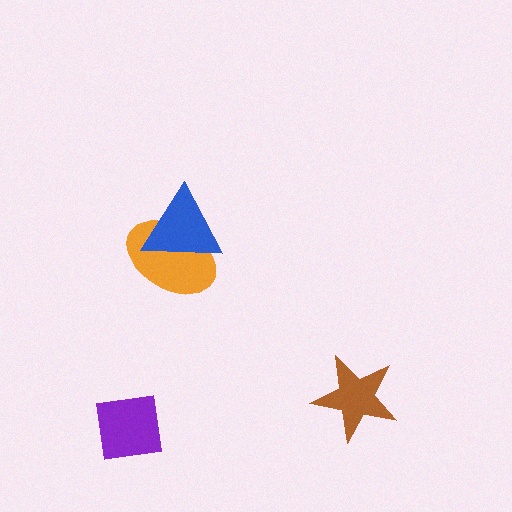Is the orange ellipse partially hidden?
Yes, it is partially covered by another shape.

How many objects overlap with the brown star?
0 objects overlap with the brown star.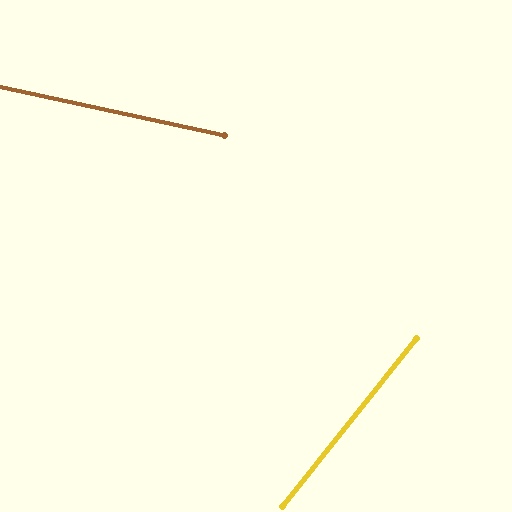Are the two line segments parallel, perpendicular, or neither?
Neither parallel nor perpendicular — they differ by about 63°.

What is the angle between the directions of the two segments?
Approximately 63 degrees.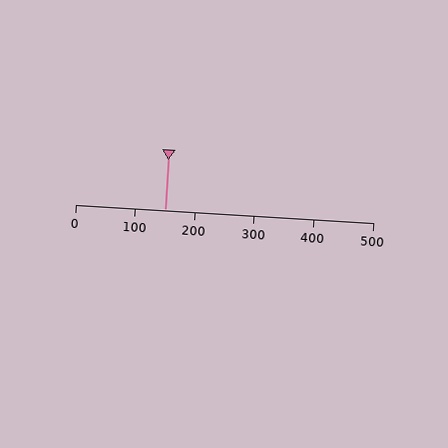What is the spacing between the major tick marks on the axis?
The major ticks are spaced 100 apart.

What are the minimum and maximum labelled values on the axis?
The axis runs from 0 to 500.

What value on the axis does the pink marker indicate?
The marker indicates approximately 150.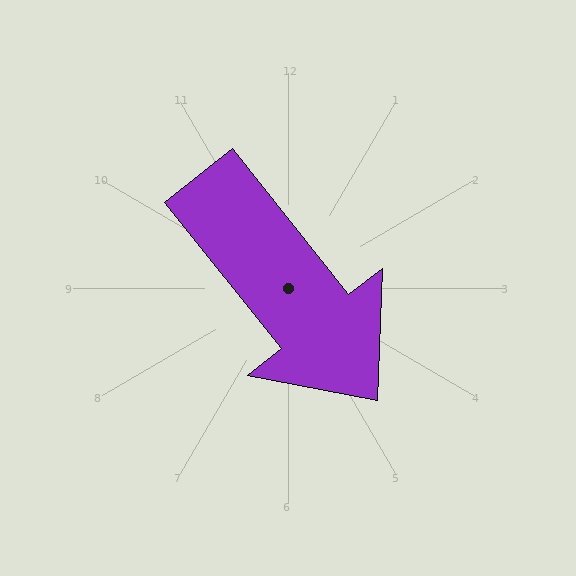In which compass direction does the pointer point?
Southeast.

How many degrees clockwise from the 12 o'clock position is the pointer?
Approximately 142 degrees.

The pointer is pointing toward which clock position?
Roughly 5 o'clock.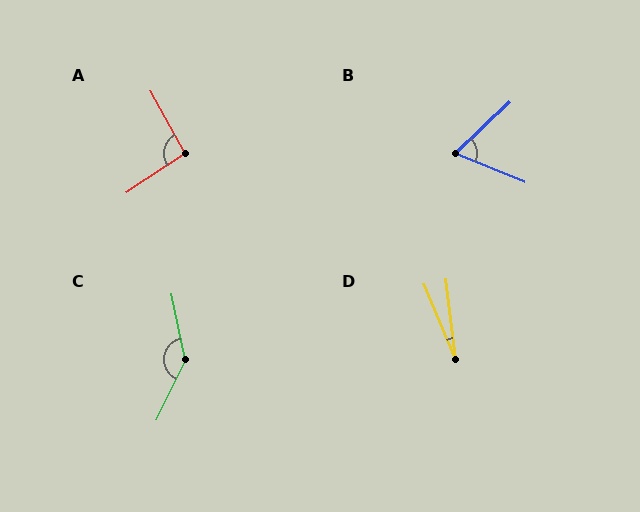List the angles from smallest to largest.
D (16°), B (66°), A (95°), C (142°).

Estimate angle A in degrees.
Approximately 95 degrees.